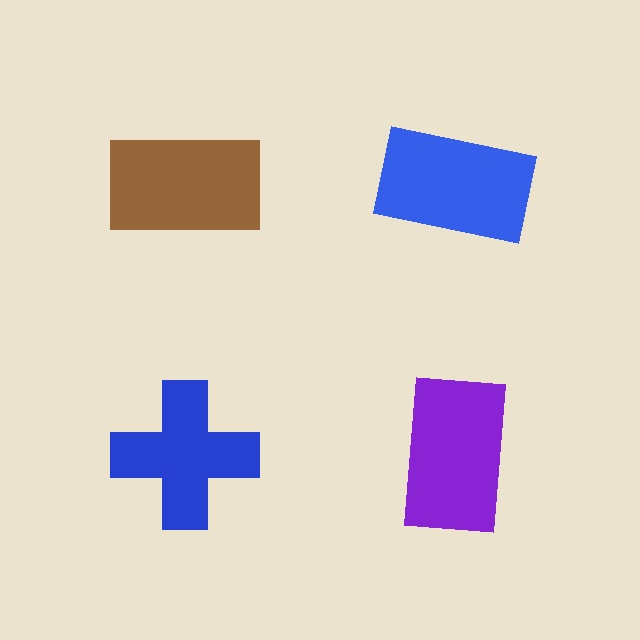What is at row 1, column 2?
A blue rectangle.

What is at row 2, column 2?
A purple rectangle.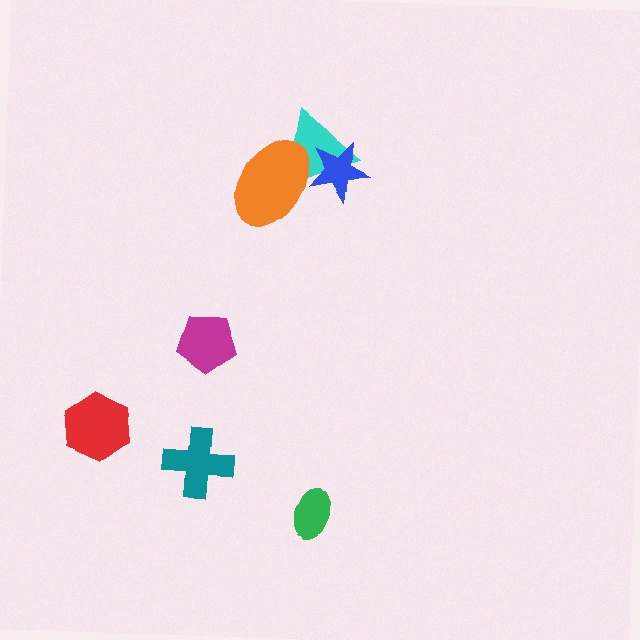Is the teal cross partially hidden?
No, no other shape covers it.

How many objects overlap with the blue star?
2 objects overlap with the blue star.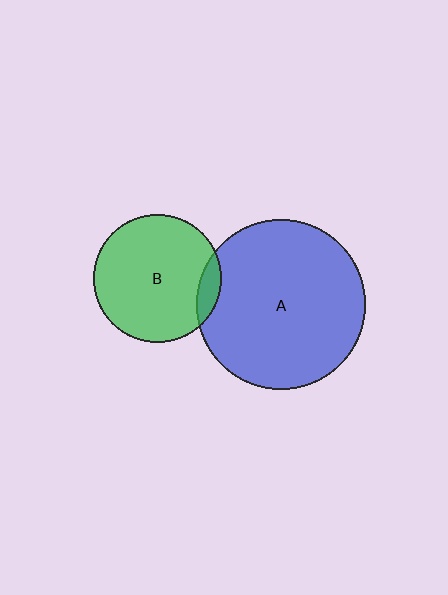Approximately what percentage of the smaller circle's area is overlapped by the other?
Approximately 10%.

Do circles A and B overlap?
Yes.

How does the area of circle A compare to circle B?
Approximately 1.8 times.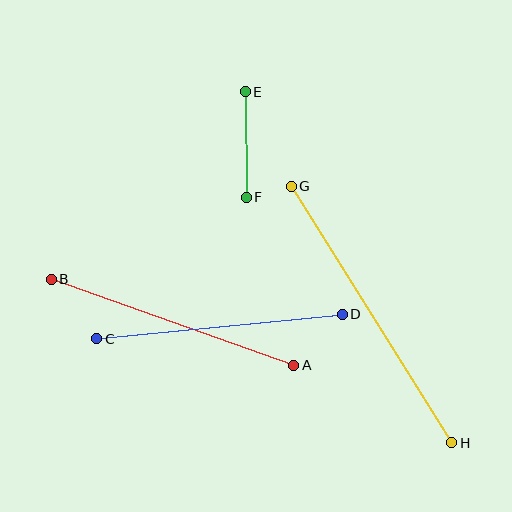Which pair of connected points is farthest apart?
Points G and H are farthest apart.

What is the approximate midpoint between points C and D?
The midpoint is at approximately (219, 327) pixels.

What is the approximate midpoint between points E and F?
The midpoint is at approximately (246, 145) pixels.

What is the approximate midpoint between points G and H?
The midpoint is at approximately (372, 314) pixels.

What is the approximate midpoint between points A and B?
The midpoint is at approximately (172, 322) pixels.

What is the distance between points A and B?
The distance is approximately 258 pixels.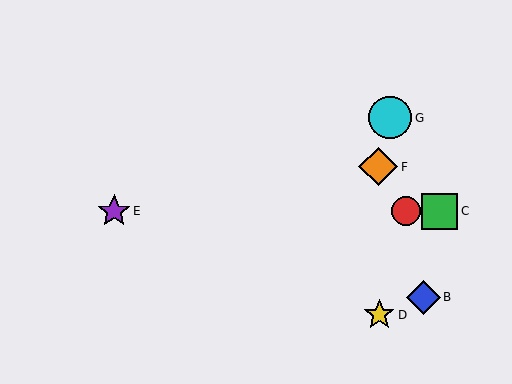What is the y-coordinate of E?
Object E is at y≈211.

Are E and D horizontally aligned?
No, E is at y≈211 and D is at y≈315.